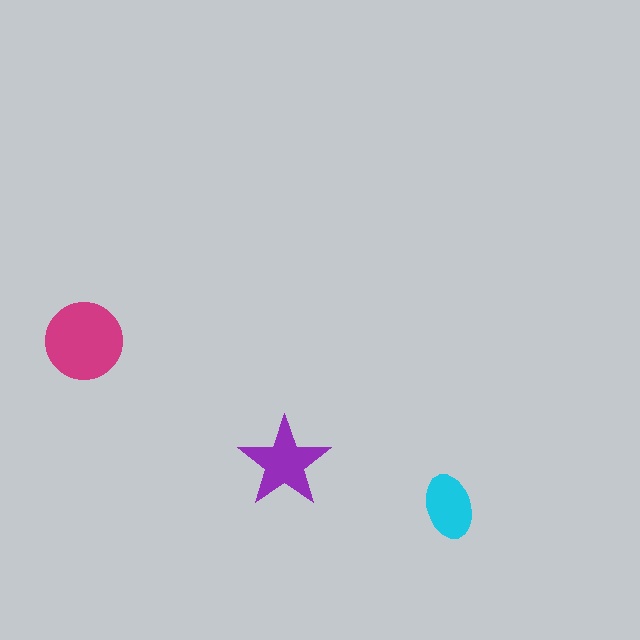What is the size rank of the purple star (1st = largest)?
2nd.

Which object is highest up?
The magenta circle is topmost.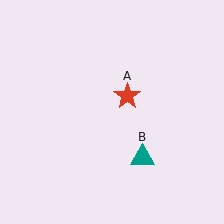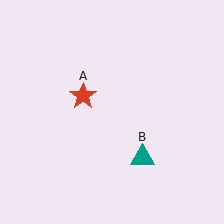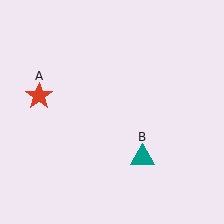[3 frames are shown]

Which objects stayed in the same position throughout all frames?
Teal triangle (object B) remained stationary.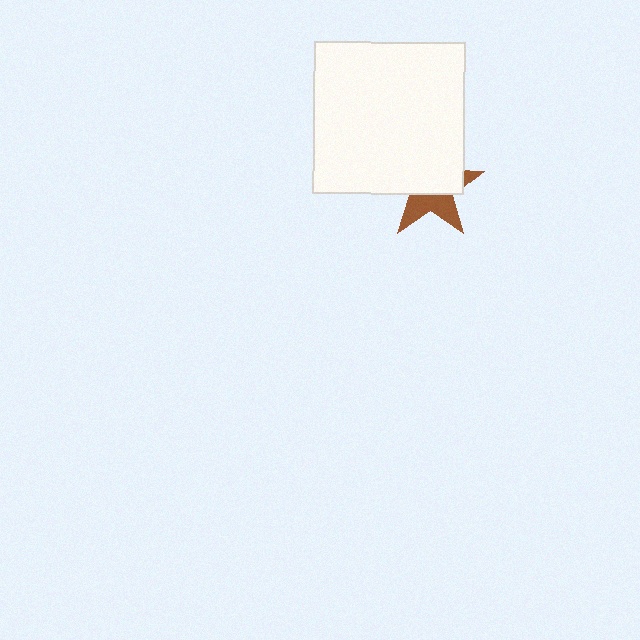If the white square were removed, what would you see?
You would see the complete brown star.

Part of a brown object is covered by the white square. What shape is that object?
It is a star.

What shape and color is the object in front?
The object in front is a white square.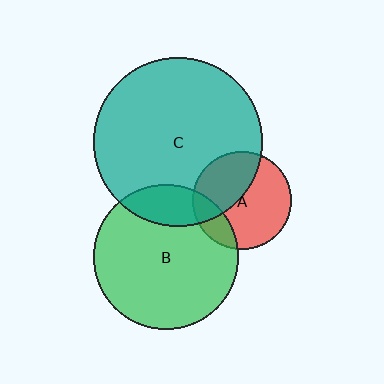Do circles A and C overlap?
Yes.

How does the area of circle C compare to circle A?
Approximately 3.0 times.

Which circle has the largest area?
Circle C (teal).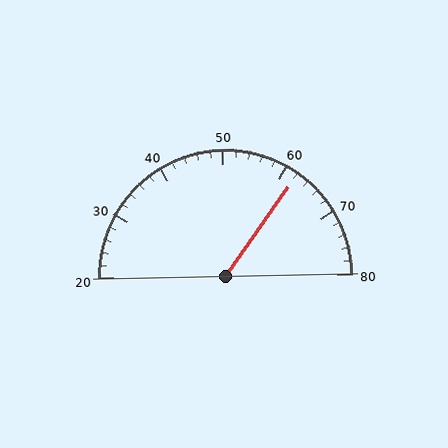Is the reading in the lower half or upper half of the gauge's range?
The reading is in the upper half of the range (20 to 80).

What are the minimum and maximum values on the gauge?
The gauge ranges from 20 to 80.